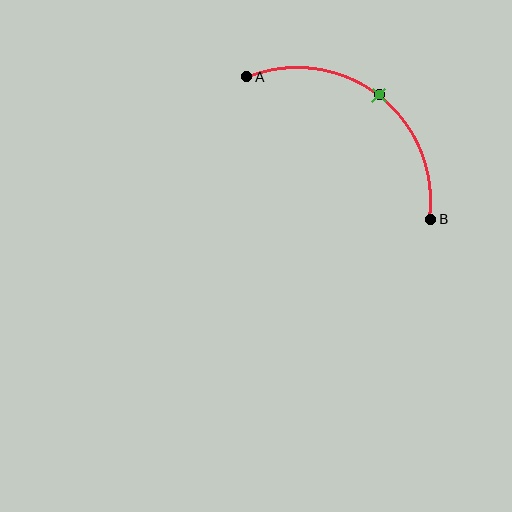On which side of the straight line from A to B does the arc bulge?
The arc bulges above and to the right of the straight line connecting A and B.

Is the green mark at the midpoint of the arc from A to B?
Yes. The green mark lies on the arc at equal arc-length from both A and B — it is the arc midpoint.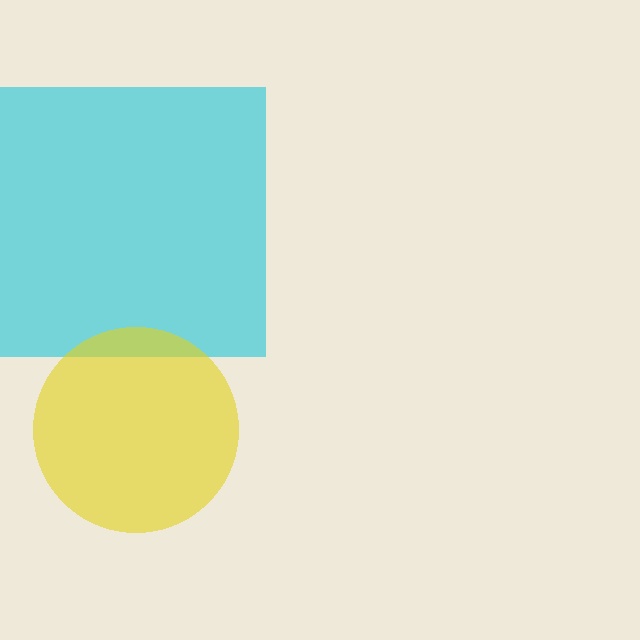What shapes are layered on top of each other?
The layered shapes are: a cyan square, a yellow circle.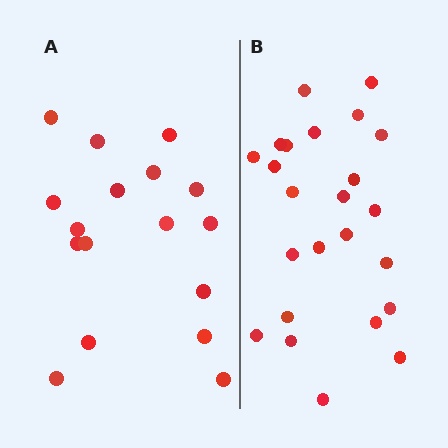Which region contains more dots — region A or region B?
Region B (the right region) has more dots.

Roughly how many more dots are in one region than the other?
Region B has roughly 8 or so more dots than region A.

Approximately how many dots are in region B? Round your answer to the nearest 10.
About 20 dots. (The exact count is 24, which rounds to 20.)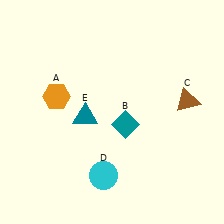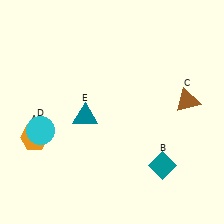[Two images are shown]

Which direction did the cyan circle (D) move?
The cyan circle (D) moved left.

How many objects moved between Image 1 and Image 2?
3 objects moved between the two images.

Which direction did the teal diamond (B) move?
The teal diamond (B) moved down.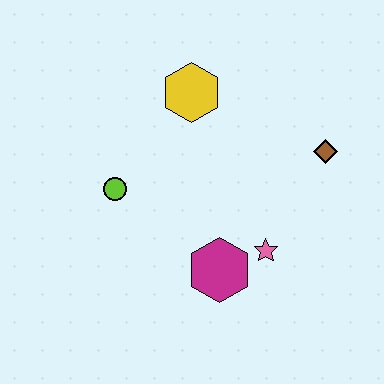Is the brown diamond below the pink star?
No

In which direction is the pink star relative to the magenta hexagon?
The pink star is to the right of the magenta hexagon.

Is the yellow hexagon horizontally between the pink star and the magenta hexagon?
No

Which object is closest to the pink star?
The magenta hexagon is closest to the pink star.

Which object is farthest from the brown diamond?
The lime circle is farthest from the brown diamond.